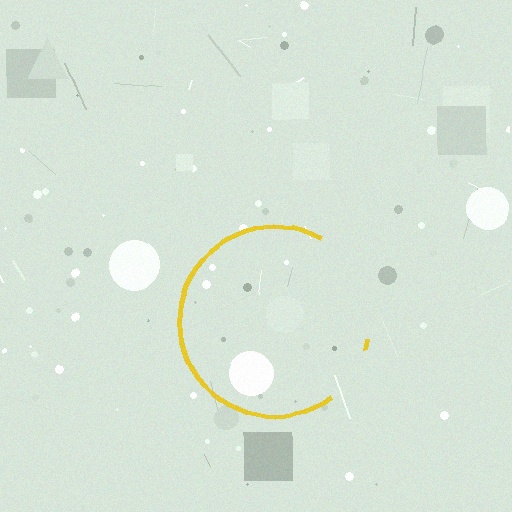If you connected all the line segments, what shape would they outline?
They would outline a circle.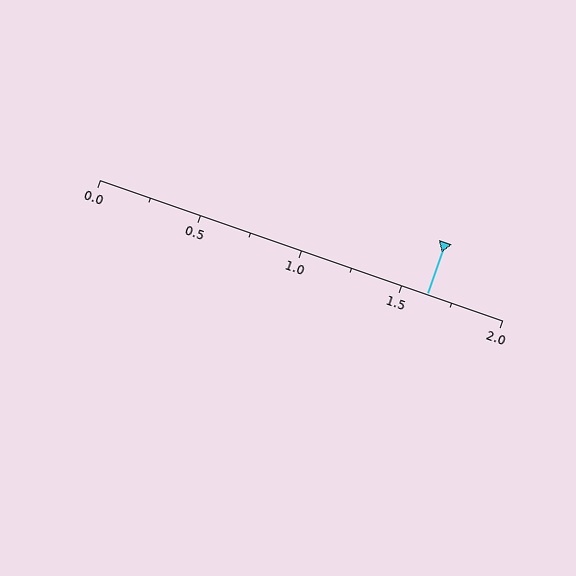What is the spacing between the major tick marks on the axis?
The major ticks are spaced 0.5 apart.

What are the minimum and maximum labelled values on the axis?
The axis runs from 0.0 to 2.0.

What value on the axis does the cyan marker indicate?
The marker indicates approximately 1.62.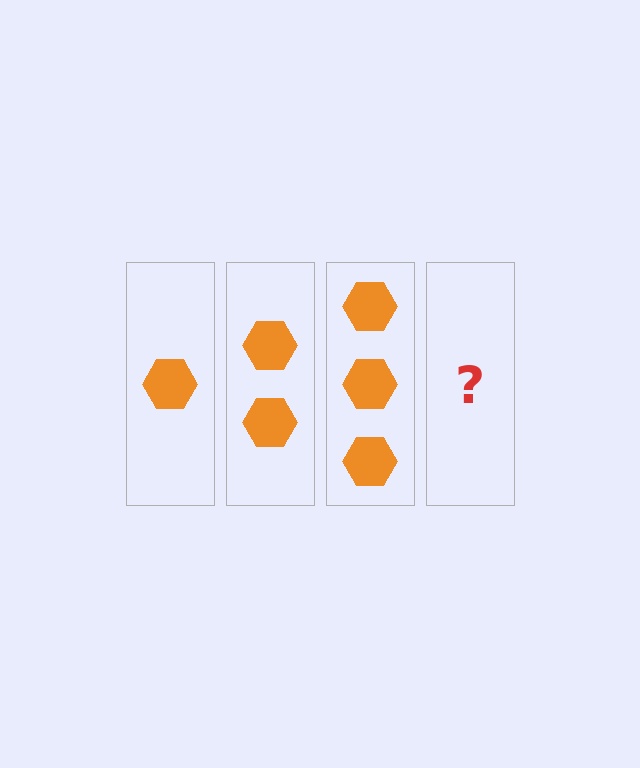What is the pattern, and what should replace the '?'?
The pattern is that each step adds one more hexagon. The '?' should be 4 hexagons.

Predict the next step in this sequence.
The next step is 4 hexagons.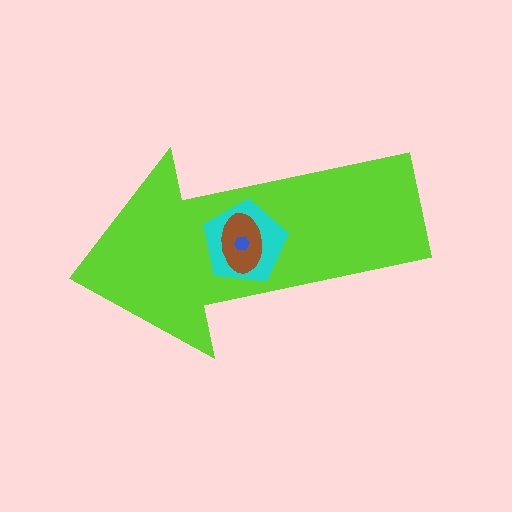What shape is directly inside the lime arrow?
The cyan pentagon.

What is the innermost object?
The blue hexagon.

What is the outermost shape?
The lime arrow.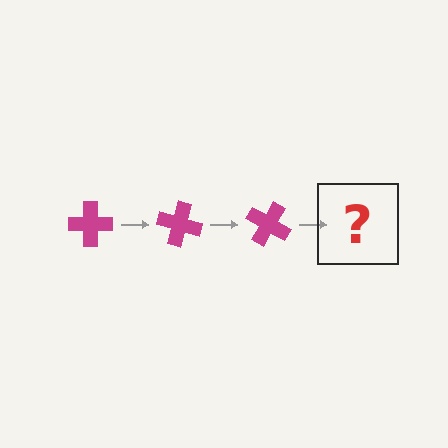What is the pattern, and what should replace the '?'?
The pattern is that the cross rotates 15 degrees each step. The '?' should be a magenta cross rotated 45 degrees.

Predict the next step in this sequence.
The next step is a magenta cross rotated 45 degrees.